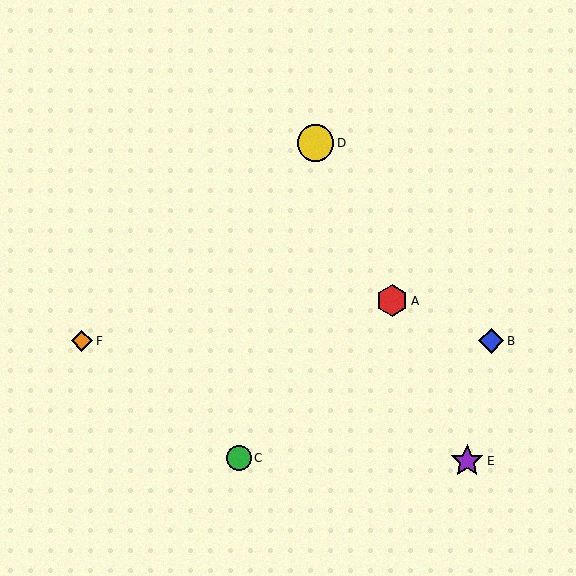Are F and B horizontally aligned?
Yes, both are at y≈341.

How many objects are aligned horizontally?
2 objects (B, F) are aligned horizontally.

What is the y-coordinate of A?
Object A is at y≈301.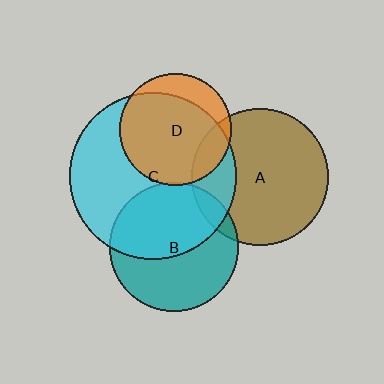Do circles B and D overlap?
Yes.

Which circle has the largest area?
Circle C (cyan).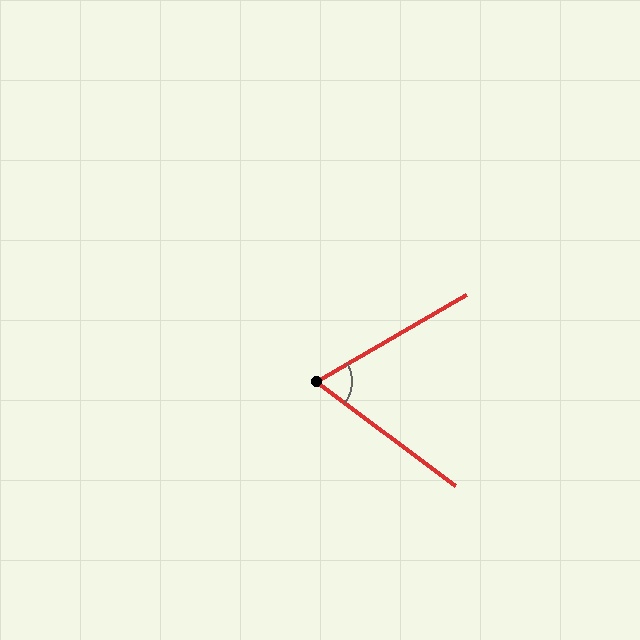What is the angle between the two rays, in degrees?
Approximately 67 degrees.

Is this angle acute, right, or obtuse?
It is acute.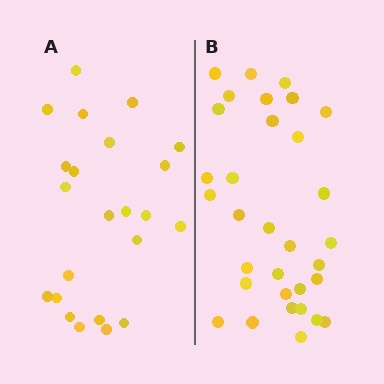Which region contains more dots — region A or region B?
Region B (the right region) has more dots.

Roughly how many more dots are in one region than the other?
Region B has roughly 8 or so more dots than region A.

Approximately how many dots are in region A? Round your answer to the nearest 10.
About 20 dots. (The exact count is 23, which rounds to 20.)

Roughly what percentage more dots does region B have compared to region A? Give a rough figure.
About 40% more.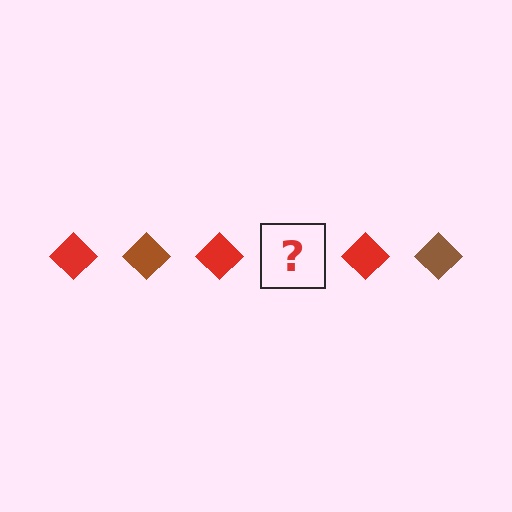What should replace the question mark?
The question mark should be replaced with a brown diamond.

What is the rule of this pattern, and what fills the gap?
The rule is that the pattern cycles through red, brown diamonds. The gap should be filled with a brown diamond.